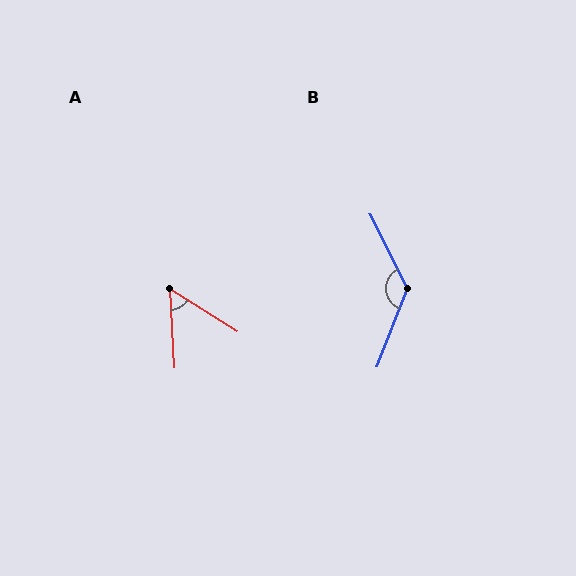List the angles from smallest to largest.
A (55°), B (132°).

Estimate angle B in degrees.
Approximately 132 degrees.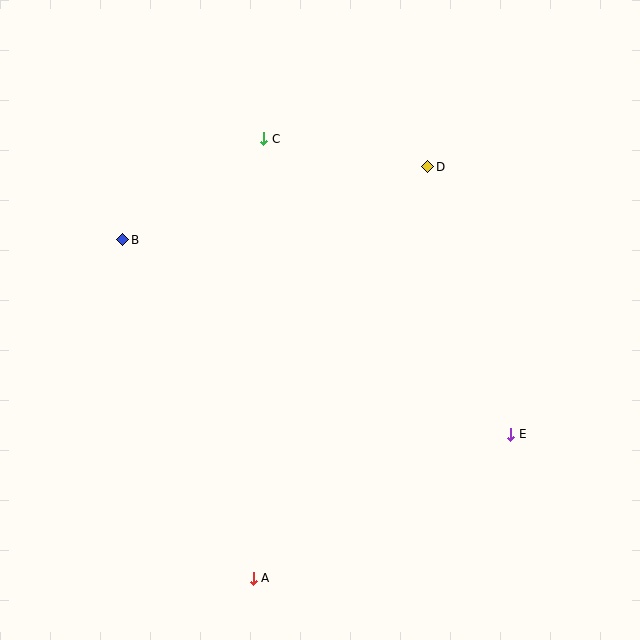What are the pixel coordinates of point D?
Point D is at (428, 167).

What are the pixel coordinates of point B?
Point B is at (123, 240).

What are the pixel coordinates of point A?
Point A is at (253, 578).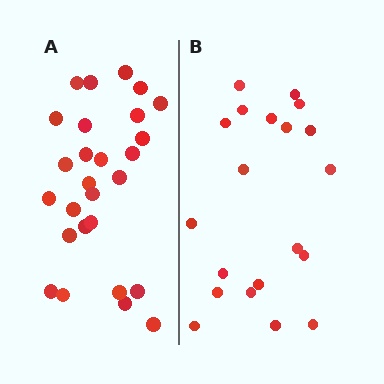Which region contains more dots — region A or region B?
Region A (the left region) has more dots.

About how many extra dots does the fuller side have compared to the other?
Region A has roughly 8 or so more dots than region B.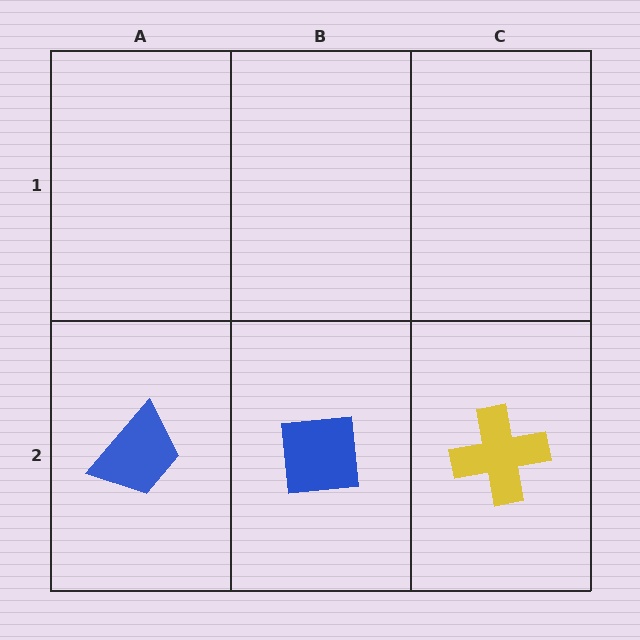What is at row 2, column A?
A blue trapezoid.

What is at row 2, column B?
A blue square.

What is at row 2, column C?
A yellow cross.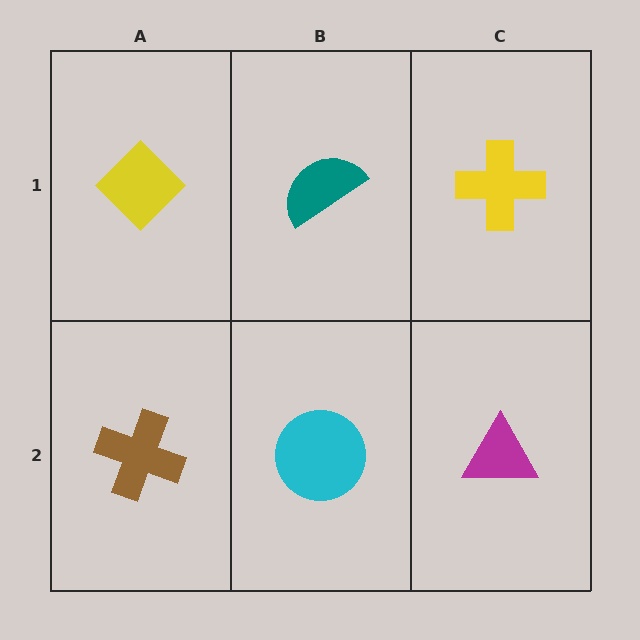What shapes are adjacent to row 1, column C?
A magenta triangle (row 2, column C), a teal semicircle (row 1, column B).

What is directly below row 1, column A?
A brown cross.